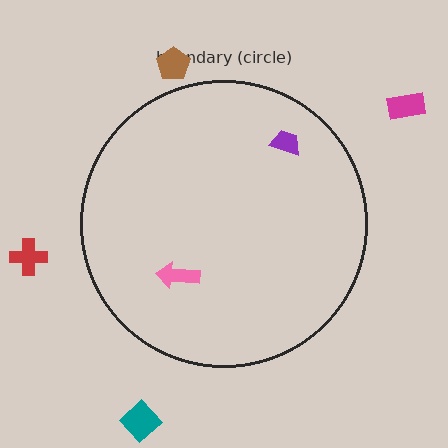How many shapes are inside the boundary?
2 inside, 4 outside.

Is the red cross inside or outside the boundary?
Outside.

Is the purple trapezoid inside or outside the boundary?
Inside.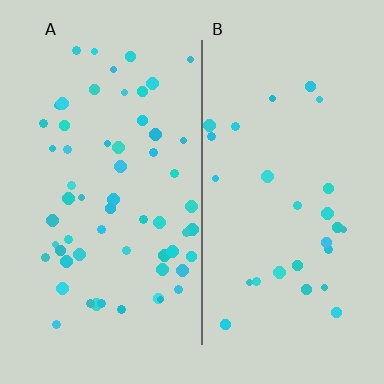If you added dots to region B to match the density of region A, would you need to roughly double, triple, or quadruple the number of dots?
Approximately double.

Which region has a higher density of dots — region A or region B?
A (the left).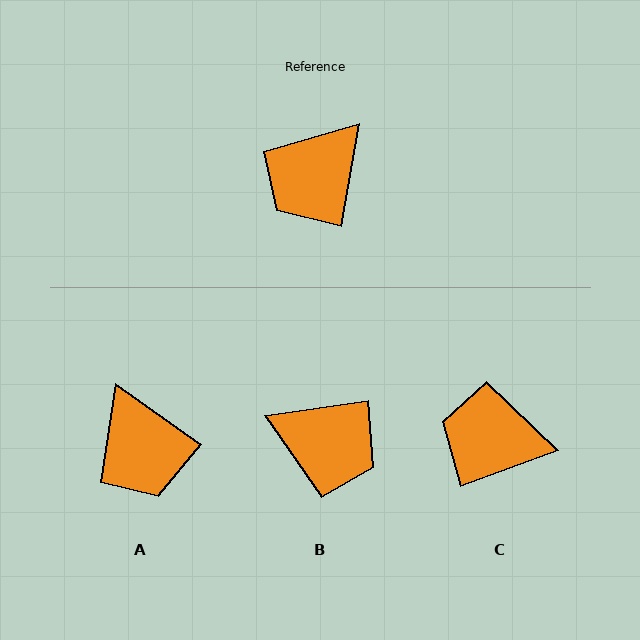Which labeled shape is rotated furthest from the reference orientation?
B, about 108 degrees away.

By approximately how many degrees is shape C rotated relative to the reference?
Approximately 60 degrees clockwise.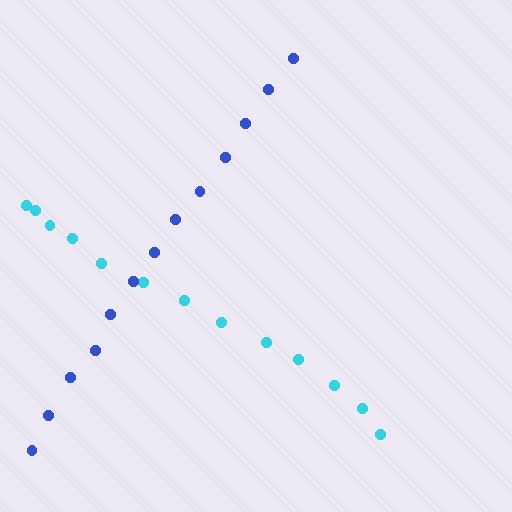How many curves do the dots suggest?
There are 2 distinct paths.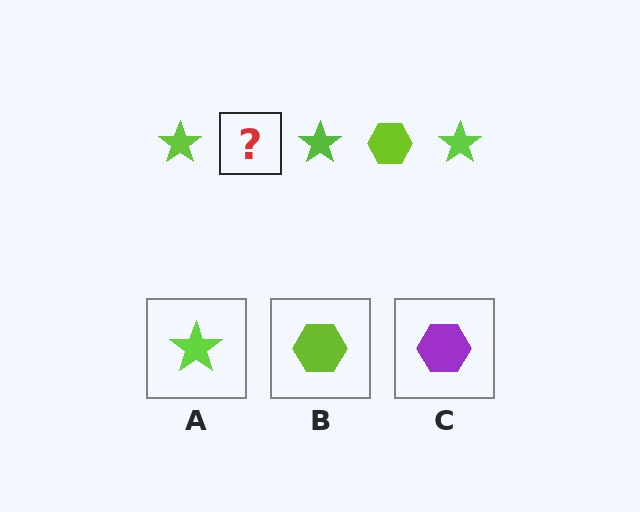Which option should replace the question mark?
Option B.